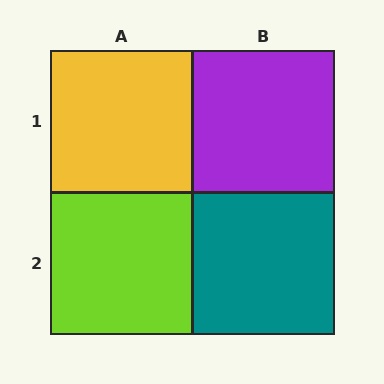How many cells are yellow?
1 cell is yellow.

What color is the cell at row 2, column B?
Teal.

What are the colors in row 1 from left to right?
Yellow, purple.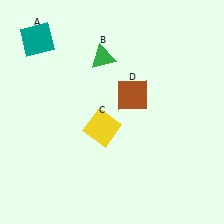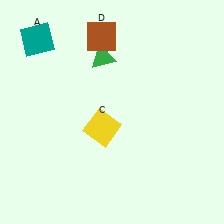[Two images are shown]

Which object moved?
The brown square (D) moved up.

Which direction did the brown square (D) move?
The brown square (D) moved up.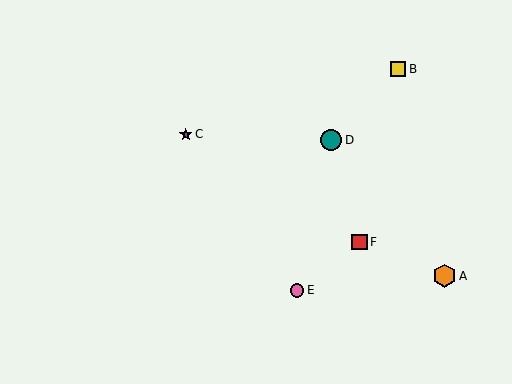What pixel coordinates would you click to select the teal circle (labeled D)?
Click at (331, 140) to select the teal circle D.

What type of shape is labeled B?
Shape B is a yellow square.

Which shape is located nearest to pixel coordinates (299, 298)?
The pink circle (labeled E) at (297, 290) is nearest to that location.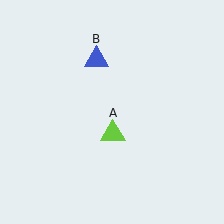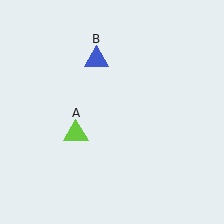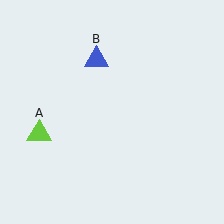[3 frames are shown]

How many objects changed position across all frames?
1 object changed position: lime triangle (object A).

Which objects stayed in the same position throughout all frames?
Blue triangle (object B) remained stationary.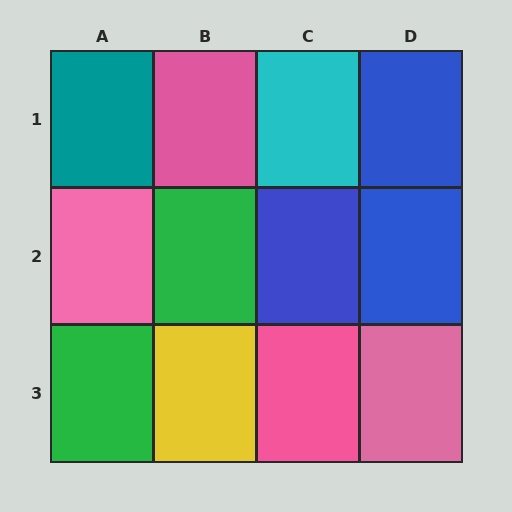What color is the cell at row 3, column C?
Pink.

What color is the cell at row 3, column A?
Green.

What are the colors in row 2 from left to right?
Pink, green, blue, blue.